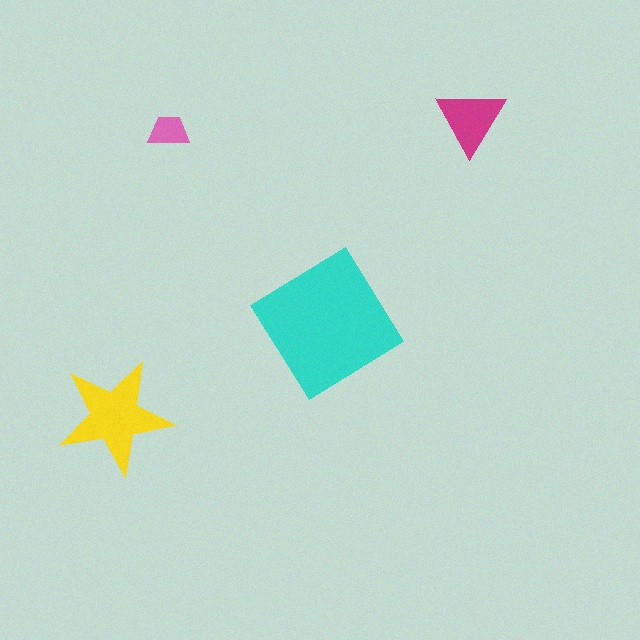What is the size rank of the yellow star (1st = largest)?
2nd.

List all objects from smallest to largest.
The pink trapezoid, the magenta triangle, the yellow star, the cyan diamond.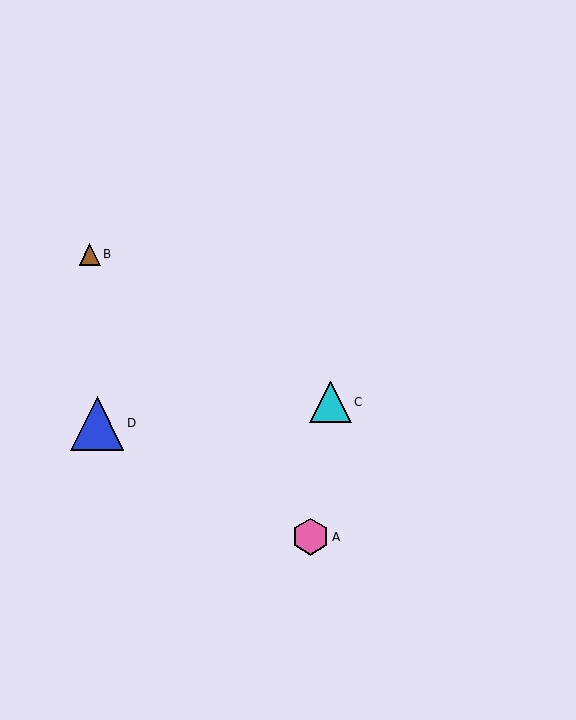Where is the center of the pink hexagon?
The center of the pink hexagon is at (311, 537).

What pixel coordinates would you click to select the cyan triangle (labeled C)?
Click at (330, 402) to select the cyan triangle C.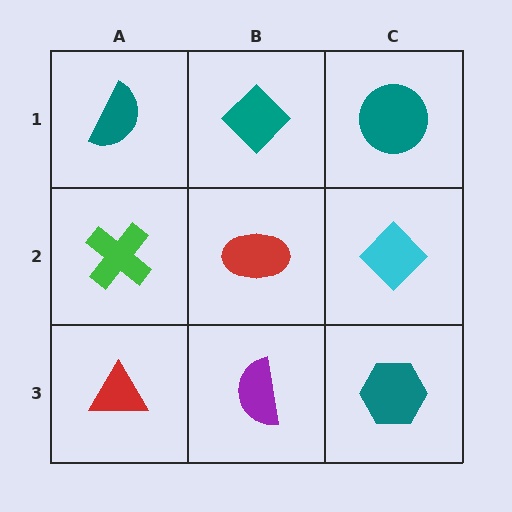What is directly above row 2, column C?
A teal circle.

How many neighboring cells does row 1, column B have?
3.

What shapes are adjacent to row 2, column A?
A teal semicircle (row 1, column A), a red triangle (row 3, column A), a red ellipse (row 2, column B).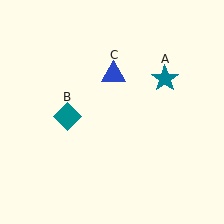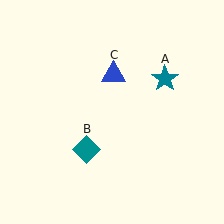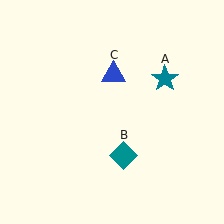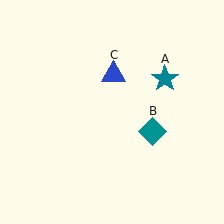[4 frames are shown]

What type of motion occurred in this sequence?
The teal diamond (object B) rotated counterclockwise around the center of the scene.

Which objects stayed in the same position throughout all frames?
Teal star (object A) and blue triangle (object C) remained stationary.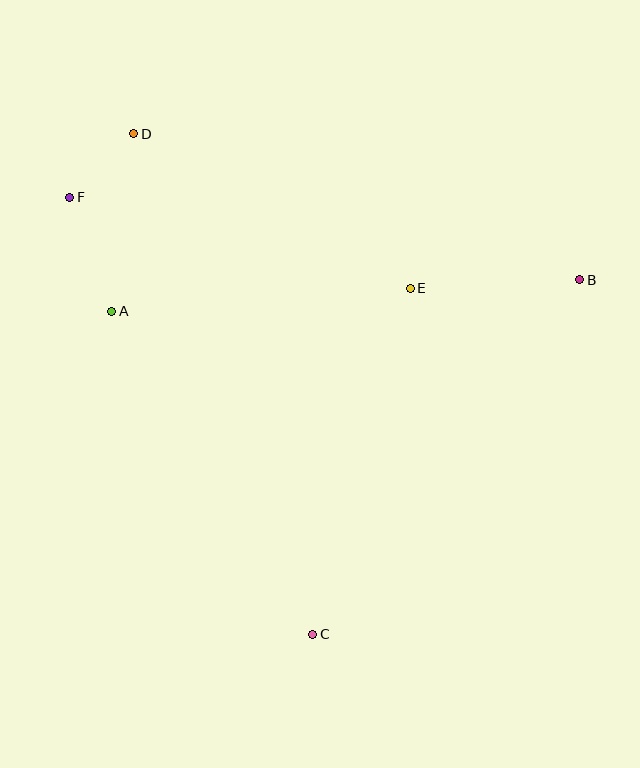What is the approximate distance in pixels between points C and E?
The distance between C and E is approximately 360 pixels.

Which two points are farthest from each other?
Points C and D are farthest from each other.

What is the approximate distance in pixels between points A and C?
The distance between A and C is approximately 381 pixels.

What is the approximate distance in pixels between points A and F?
The distance between A and F is approximately 122 pixels.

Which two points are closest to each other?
Points D and F are closest to each other.